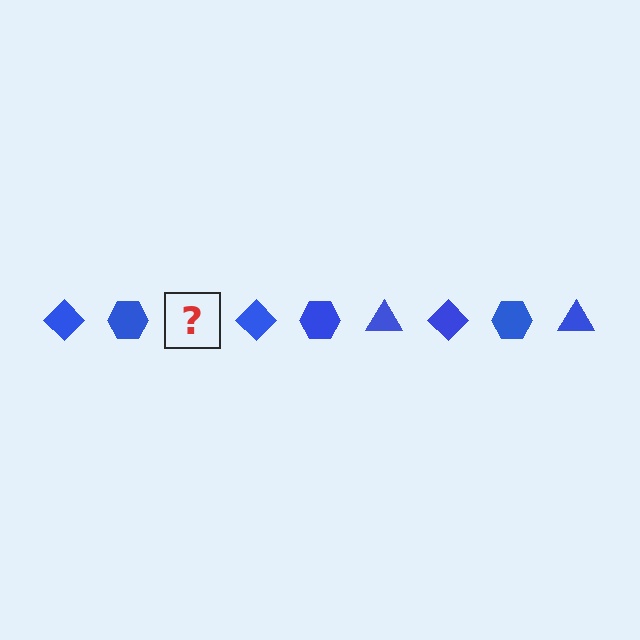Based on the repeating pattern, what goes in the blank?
The blank should be a blue triangle.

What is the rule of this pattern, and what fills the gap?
The rule is that the pattern cycles through diamond, hexagon, triangle shapes in blue. The gap should be filled with a blue triangle.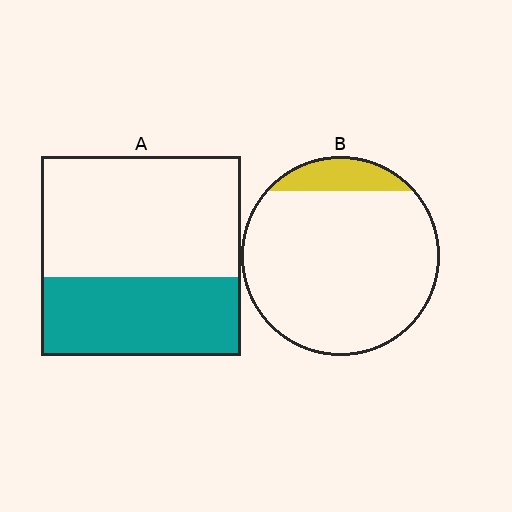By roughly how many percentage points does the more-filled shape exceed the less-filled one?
By roughly 30 percentage points (A over B).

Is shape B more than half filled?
No.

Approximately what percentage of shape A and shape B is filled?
A is approximately 40% and B is approximately 10%.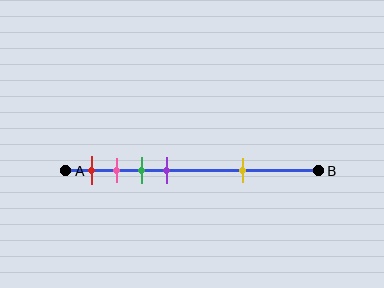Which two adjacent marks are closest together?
The pink and green marks are the closest adjacent pair.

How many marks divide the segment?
There are 5 marks dividing the segment.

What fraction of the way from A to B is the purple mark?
The purple mark is approximately 40% (0.4) of the way from A to B.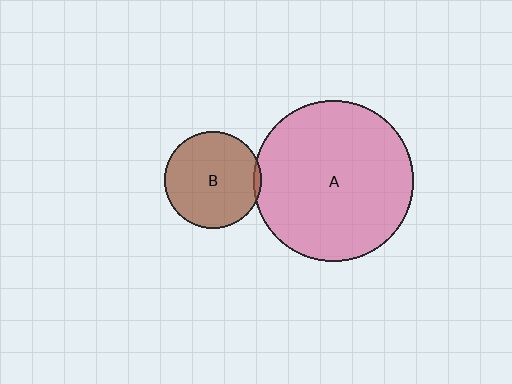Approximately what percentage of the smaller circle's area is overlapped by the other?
Approximately 5%.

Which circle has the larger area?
Circle A (pink).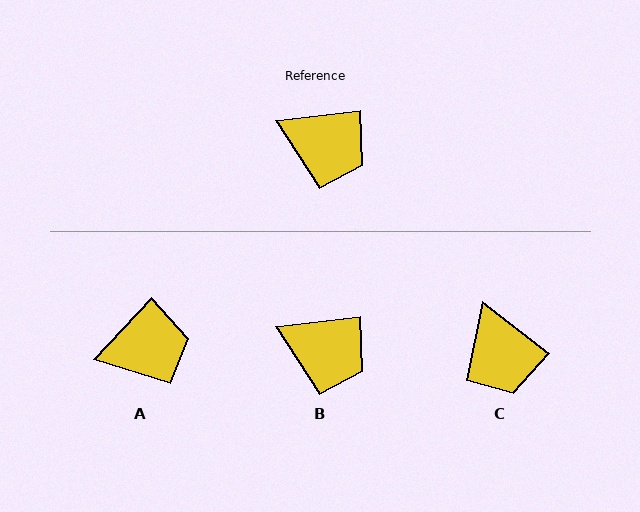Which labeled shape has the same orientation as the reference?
B.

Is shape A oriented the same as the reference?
No, it is off by about 40 degrees.